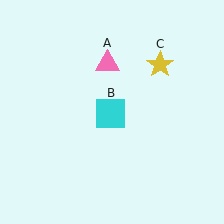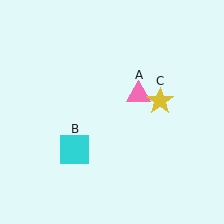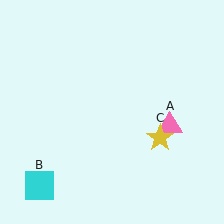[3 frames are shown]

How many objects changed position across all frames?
3 objects changed position: pink triangle (object A), cyan square (object B), yellow star (object C).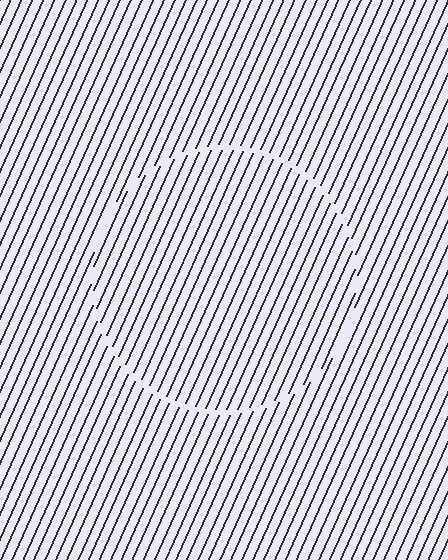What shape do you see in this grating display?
An illusory circle. The interior of the shape contains the same grating, shifted by half a period — the contour is defined by the phase discontinuity where line-ends from the inner and outer gratings abut.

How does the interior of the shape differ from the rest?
The interior of the shape contains the same grating, shifted by half a period — the contour is defined by the phase discontinuity where line-ends from the inner and outer gratings abut.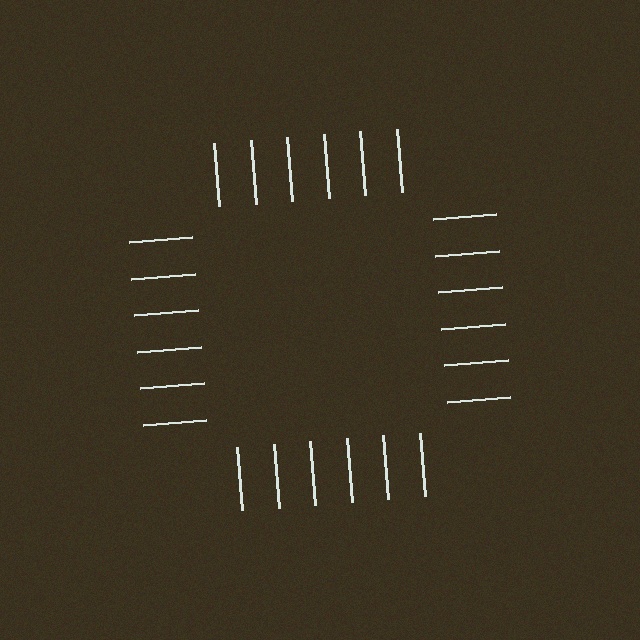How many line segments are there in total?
24 — 6 along each of the 4 edges.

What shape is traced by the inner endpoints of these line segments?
An illusory square — the line segments terminate on its edges but no continuous stroke is drawn.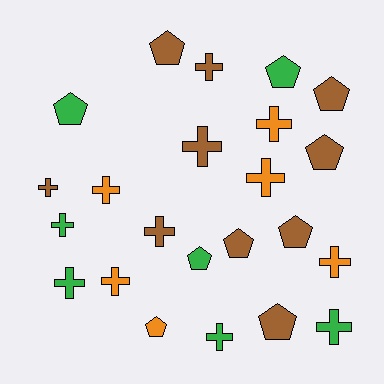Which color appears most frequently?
Brown, with 10 objects.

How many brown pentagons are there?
There are 6 brown pentagons.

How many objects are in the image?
There are 23 objects.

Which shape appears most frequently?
Cross, with 13 objects.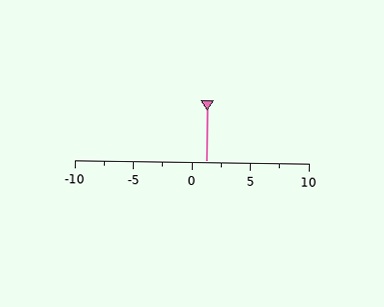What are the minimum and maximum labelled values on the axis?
The axis runs from -10 to 10.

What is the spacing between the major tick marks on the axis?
The major ticks are spaced 5 apart.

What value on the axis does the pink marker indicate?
The marker indicates approximately 1.2.